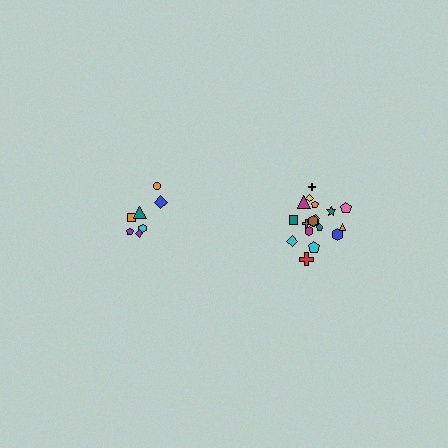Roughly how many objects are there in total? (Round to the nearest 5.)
Roughly 25 objects in total.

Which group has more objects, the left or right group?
The right group.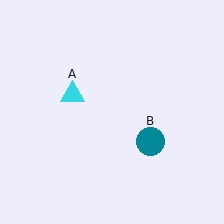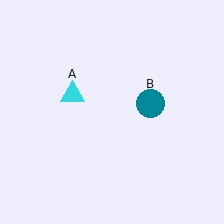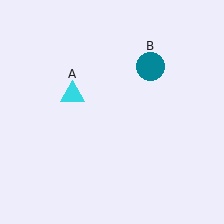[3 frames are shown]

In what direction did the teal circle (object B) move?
The teal circle (object B) moved up.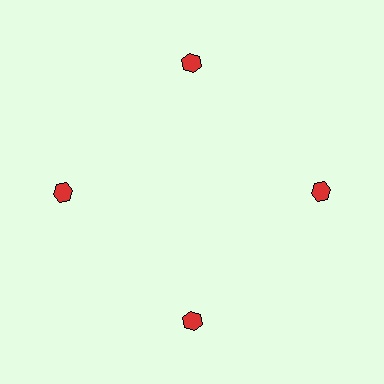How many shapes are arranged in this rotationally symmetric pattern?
There are 4 shapes, arranged in 4 groups of 1.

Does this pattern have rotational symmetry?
Yes, this pattern has 4-fold rotational symmetry. It looks the same after rotating 90 degrees around the center.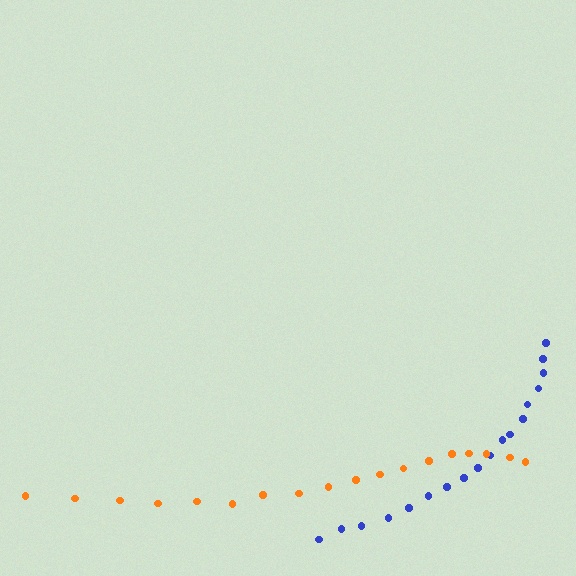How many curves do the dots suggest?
There are 2 distinct paths.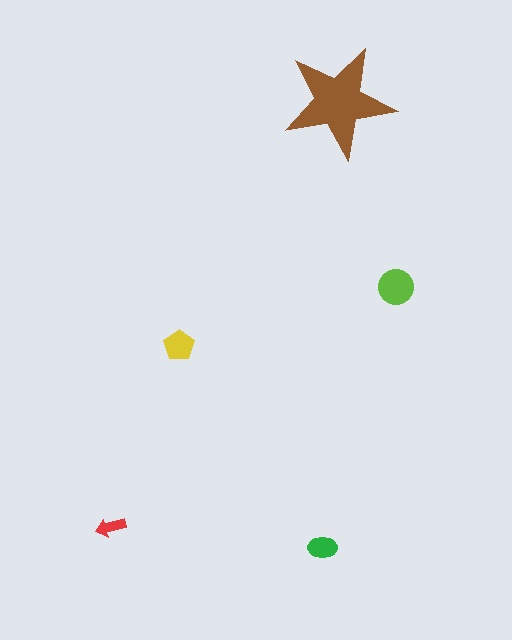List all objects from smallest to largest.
The red arrow, the green ellipse, the yellow pentagon, the lime circle, the brown star.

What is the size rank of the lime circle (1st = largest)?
2nd.